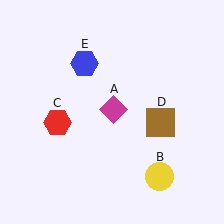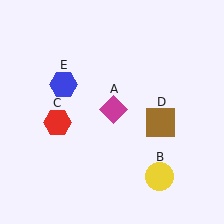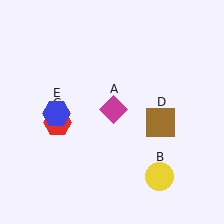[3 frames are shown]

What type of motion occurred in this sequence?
The blue hexagon (object E) rotated counterclockwise around the center of the scene.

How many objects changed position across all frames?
1 object changed position: blue hexagon (object E).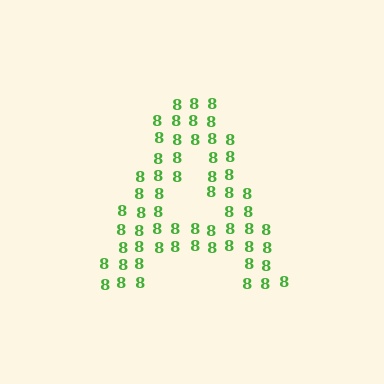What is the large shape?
The large shape is the letter A.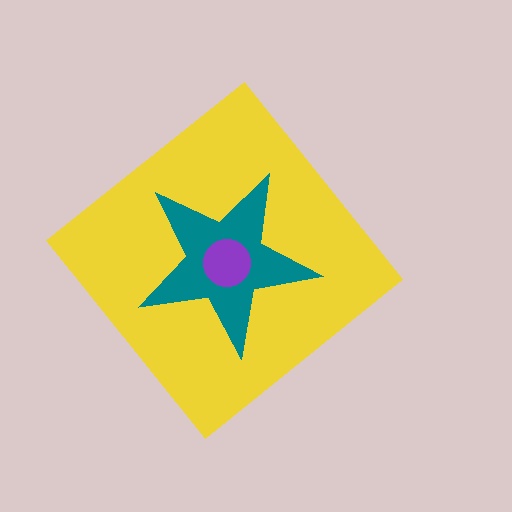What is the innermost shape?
The purple circle.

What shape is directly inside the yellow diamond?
The teal star.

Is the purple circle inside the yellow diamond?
Yes.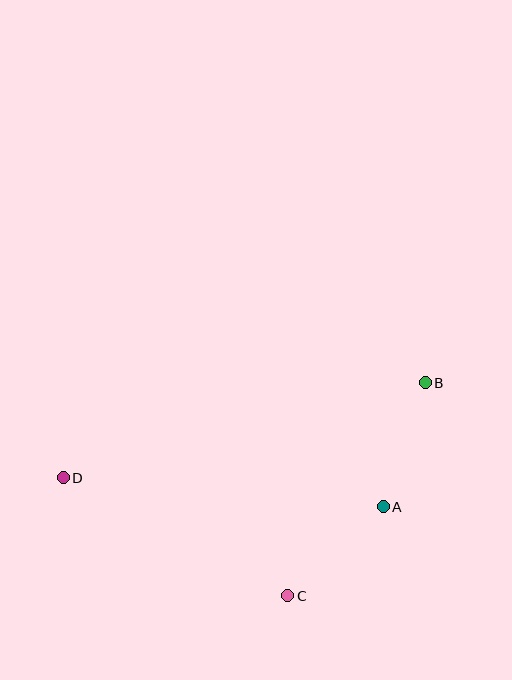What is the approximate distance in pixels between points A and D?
The distance between A and D is approximately 321 pixels.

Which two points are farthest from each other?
Points B and D are farthest from each other.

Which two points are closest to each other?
Points A and C are closest to each other.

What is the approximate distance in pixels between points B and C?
The distance between B and C is approximately 254 pixels.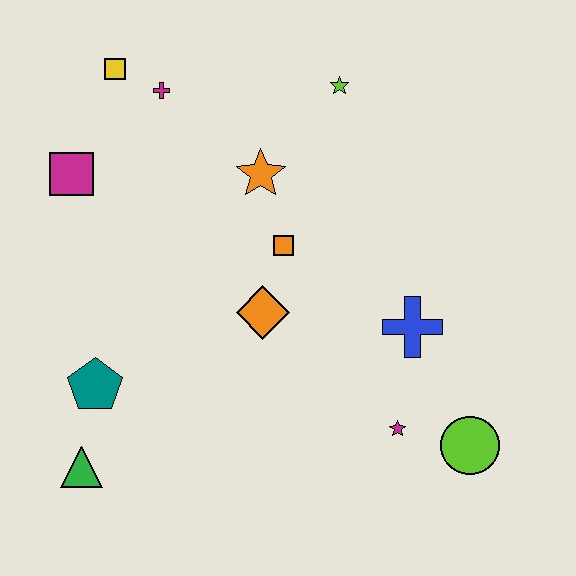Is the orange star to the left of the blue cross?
Yes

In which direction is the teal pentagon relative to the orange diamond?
The teal pentagon is to the left of the orange diamond.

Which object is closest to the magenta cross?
The yellow square is closest to the magenta cross.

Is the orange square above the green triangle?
Yes